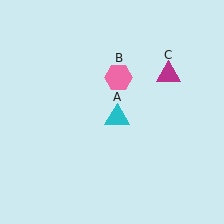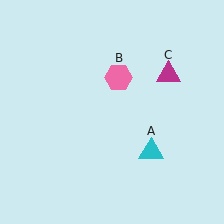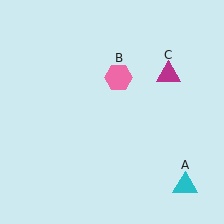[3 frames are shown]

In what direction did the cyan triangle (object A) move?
The cyan triangle (object A) moved down and to the right.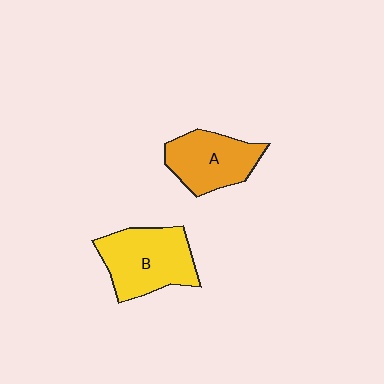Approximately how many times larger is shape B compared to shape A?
Approximately 1.2 times.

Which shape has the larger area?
Shape B (yellow).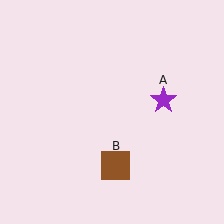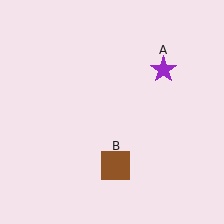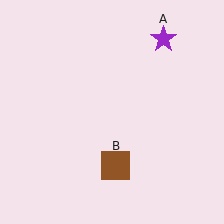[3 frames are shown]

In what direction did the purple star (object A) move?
The purple star (object A) moved up.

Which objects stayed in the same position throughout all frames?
Brown square (object B) remained stationary.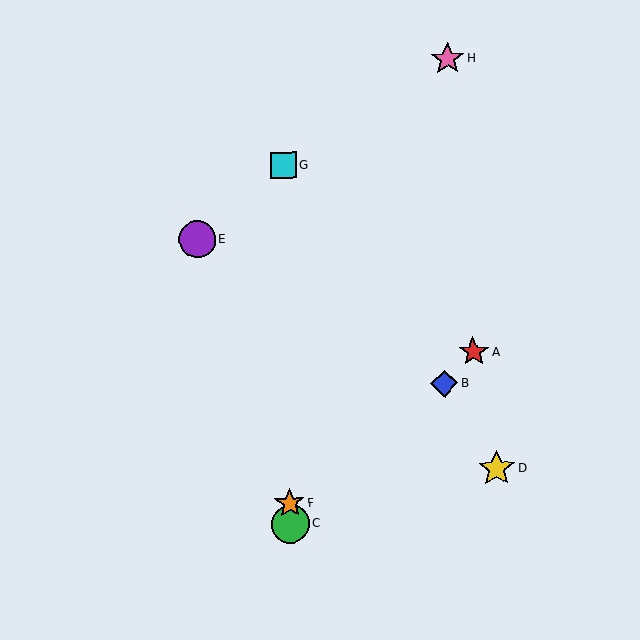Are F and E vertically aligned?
No, F is at x≈290 and E is at x≈198.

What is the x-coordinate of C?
Object C is at x≈290.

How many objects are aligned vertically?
3 objects (C, F, G) are aligned vertically.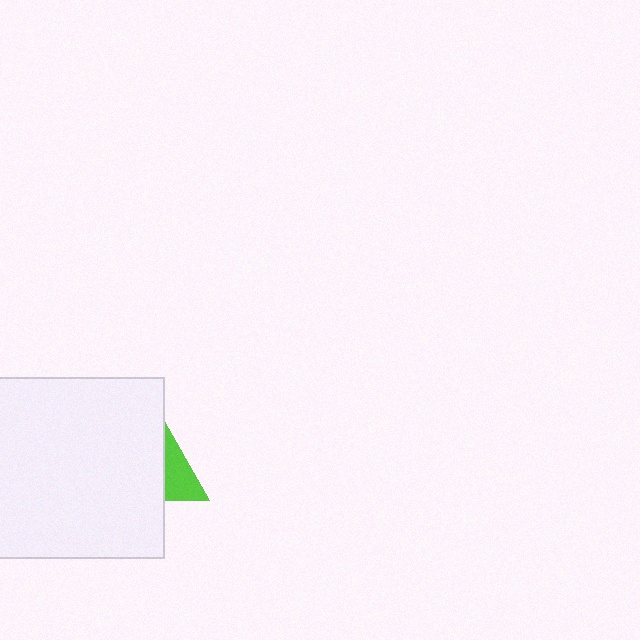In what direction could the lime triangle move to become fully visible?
The lime triangle could move right. That would shift it out from behind the white rectangle entirely.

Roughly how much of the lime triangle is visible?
A small part of it is visible (roughly 40%).